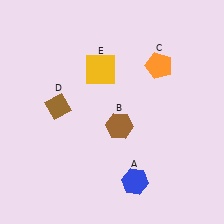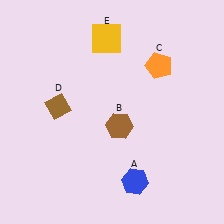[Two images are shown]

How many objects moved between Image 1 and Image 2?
1 object moved between the two images.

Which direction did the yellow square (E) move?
The yellow square (E) moved up.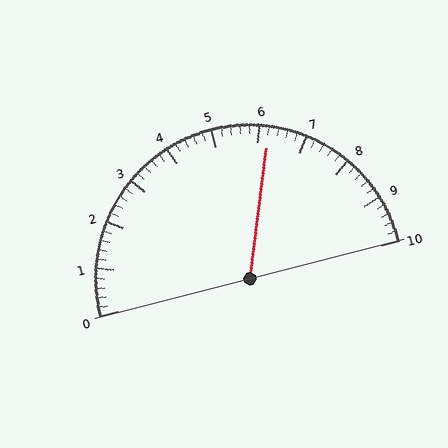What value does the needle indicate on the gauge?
The needle indicates approximately 6.2.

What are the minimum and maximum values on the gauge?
The gauge ranges from 0 to 10.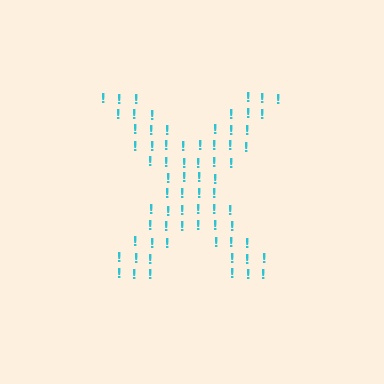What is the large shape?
The large shape is the letter X.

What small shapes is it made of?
It is made of small exclamation marks.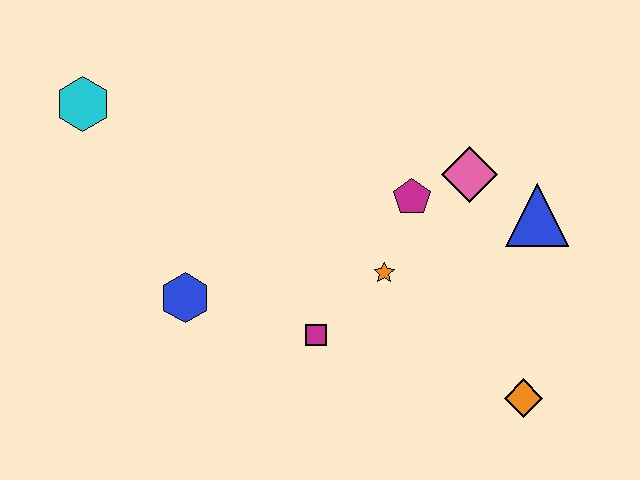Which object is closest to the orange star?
The magenta pentagon is closest to the orange star.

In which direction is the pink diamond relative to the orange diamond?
The pink diamond is above the orange diamond.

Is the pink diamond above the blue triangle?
Yes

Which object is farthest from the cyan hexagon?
The orange diamond is farthest from the cyan hexagon.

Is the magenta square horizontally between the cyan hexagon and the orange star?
Yes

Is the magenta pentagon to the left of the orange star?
No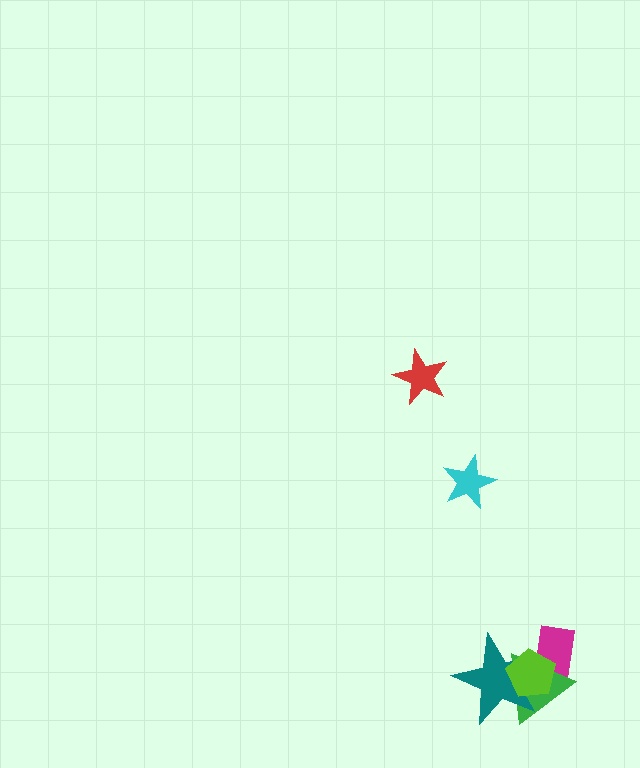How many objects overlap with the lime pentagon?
3 objects overlap with the lime pentagon.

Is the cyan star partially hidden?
No, no other shape covers it.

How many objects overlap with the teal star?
3 objects overlap with the teal star.